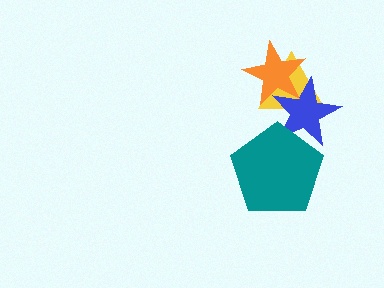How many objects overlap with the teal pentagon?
1 object overlaps with the teal pentagon.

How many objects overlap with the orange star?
2 objects overlap with the orange star.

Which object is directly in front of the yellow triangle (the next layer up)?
The blue star is directly in front of the yellow triangle.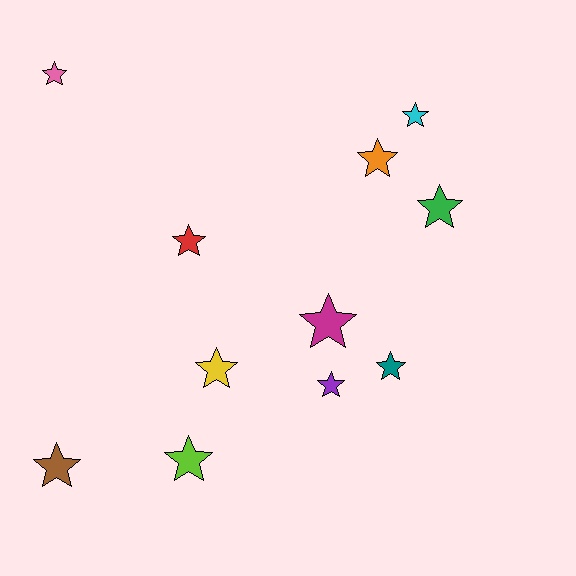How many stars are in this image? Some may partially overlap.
There are 11 stars.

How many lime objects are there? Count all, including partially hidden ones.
There is 1 lime object.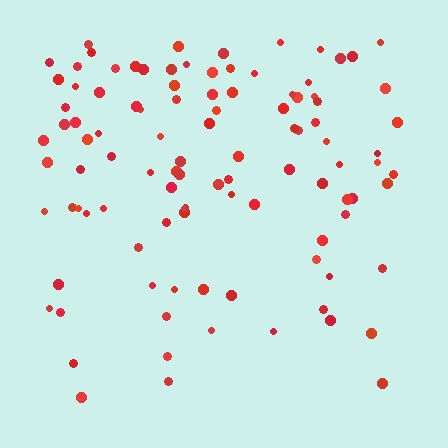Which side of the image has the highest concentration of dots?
The top.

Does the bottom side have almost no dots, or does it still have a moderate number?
Still a moderate number, just noticeably fewer than the top.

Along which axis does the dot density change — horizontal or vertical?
Vertical.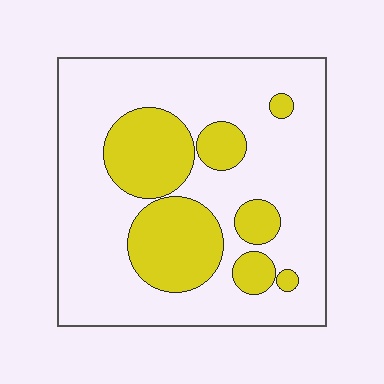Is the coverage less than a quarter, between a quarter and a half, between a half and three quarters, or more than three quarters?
Between a quarter and a half.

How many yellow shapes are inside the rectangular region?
7.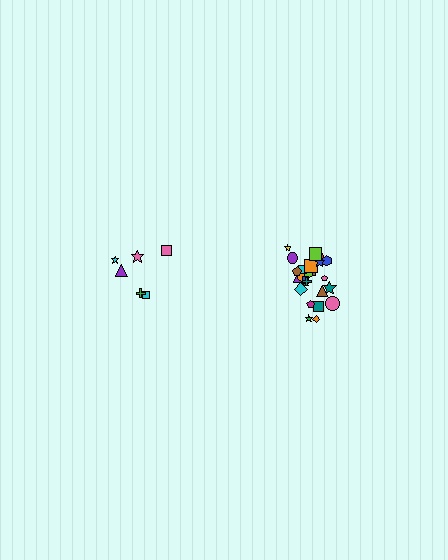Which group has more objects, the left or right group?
The right group.